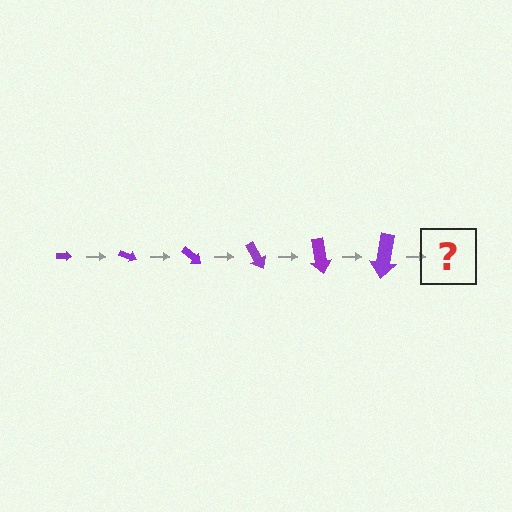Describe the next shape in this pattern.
It should be an arrow, larger than the previous one and rotated 120 degrees from the start.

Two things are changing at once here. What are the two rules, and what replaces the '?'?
The two rules are that the arrow grows larger each step and it rotates 20 degrees each step. The '?' should be an arrow, larger than the previous one and rotated 120 degrees from the start.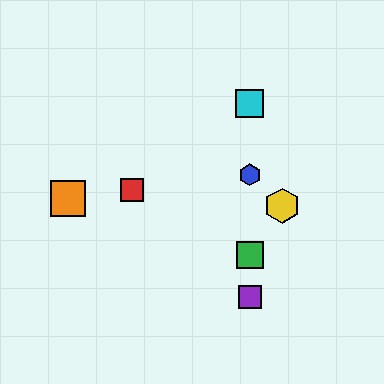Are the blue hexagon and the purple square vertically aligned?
Yes, both are at x≈250.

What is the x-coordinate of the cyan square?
The cyan square is at x≈250.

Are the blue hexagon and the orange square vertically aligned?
No, the blue hexagon is at x≈250 and the orange square is at x≈68.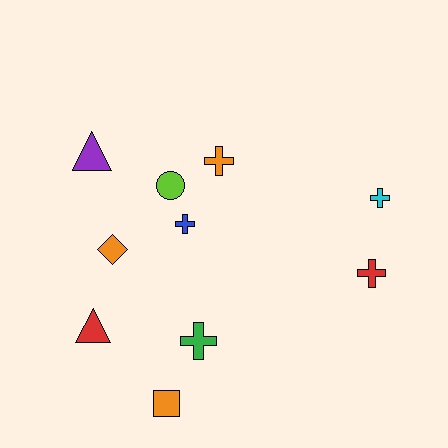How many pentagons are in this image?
There are no pentagons.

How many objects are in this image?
There are 10 objects.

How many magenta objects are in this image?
There are no magenta objects.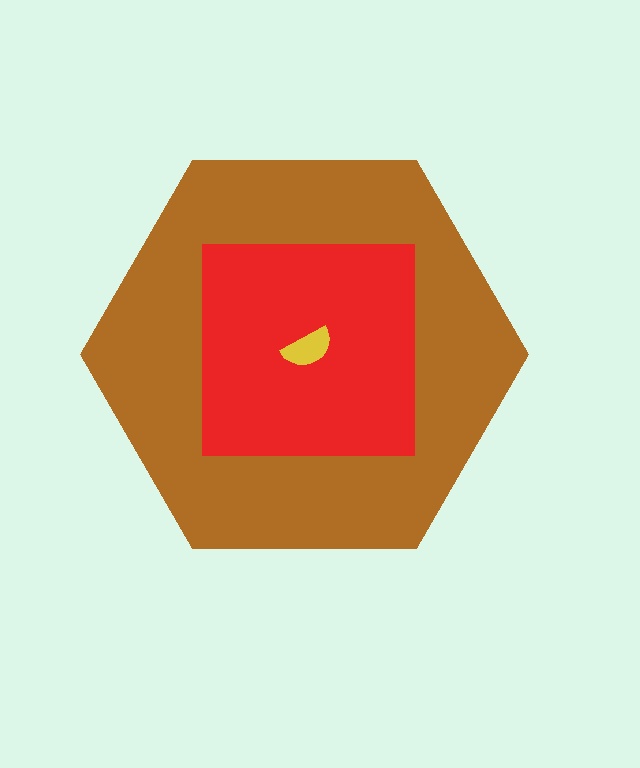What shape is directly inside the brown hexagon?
The red square.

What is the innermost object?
The yellow semicircle.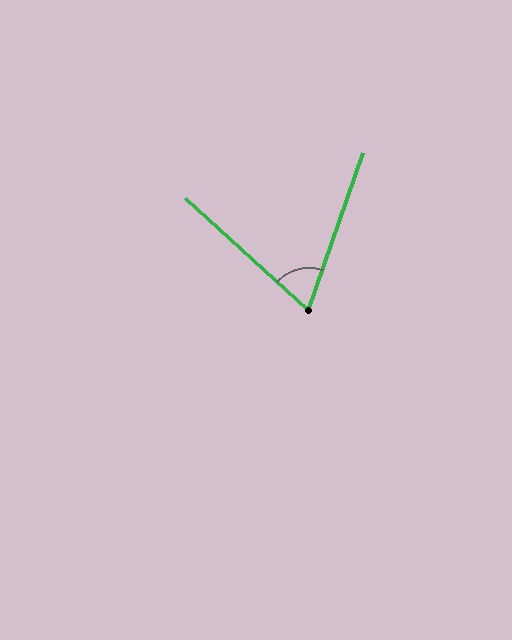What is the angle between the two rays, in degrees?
Approximately 67 degrees.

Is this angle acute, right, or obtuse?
It is acute.